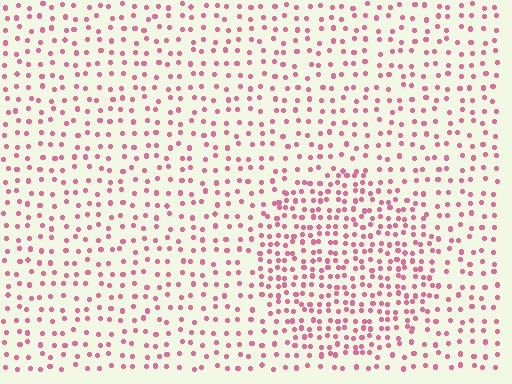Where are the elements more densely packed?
The elements are more densely packed inside the circle boundary.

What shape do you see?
I see a circle.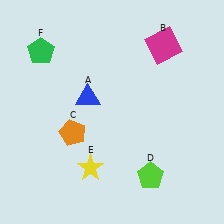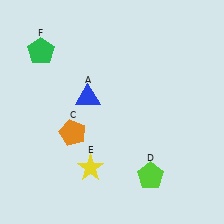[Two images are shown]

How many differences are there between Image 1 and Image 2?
There is 1 difference between the two images.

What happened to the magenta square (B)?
The magenta square (B) was removed in Image 2. It was in the top-right area of Image 1.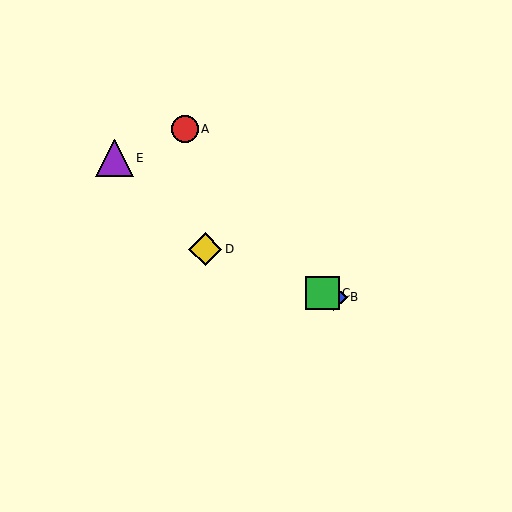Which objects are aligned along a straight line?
Objects B, C, D are aligned along a straight line.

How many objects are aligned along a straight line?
3 objects (B, C, D) are aligned along a straight line.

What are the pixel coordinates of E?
Object E is at (115, 158).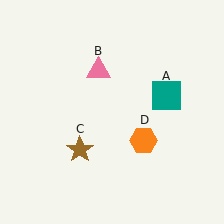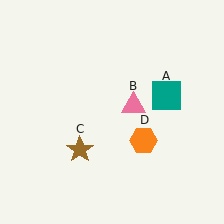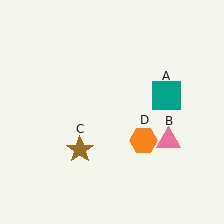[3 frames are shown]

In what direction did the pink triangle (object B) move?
The pink triangle (object B) moved down and to the right.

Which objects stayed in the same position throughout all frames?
Teal square (object A) and brown star (object C) and orange hexagon (object D) remained stationary.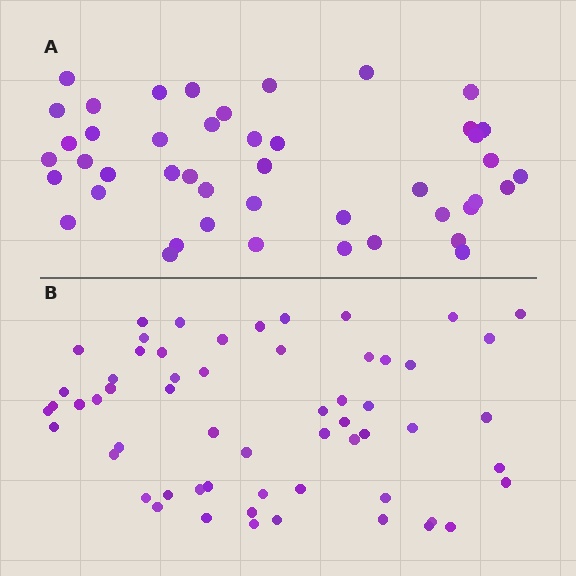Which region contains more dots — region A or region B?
Region B (the bottom region) has more dots.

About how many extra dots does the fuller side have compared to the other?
Region B has approximately 15 more dots than region A.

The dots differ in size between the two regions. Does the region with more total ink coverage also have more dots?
No. Region A has more total ink coverage because its dots are larger, but region B actually contains more individual dots. Total area can be misleading — the number of items is what matters here.